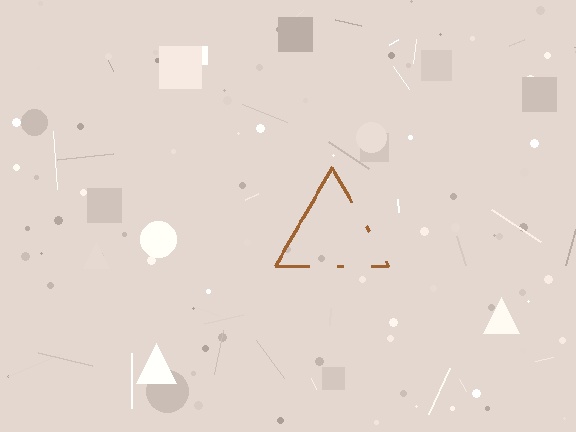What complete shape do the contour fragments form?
The contour fragments form a triangle.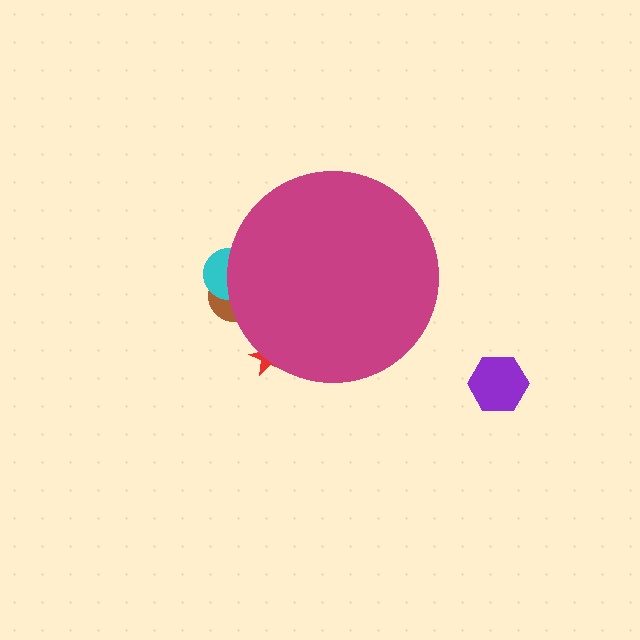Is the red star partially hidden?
Yes, the red star is partially hidden behind the magenta circle.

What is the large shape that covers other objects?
A magenta circle.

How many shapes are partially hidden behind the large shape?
3 shapes are partially hidden.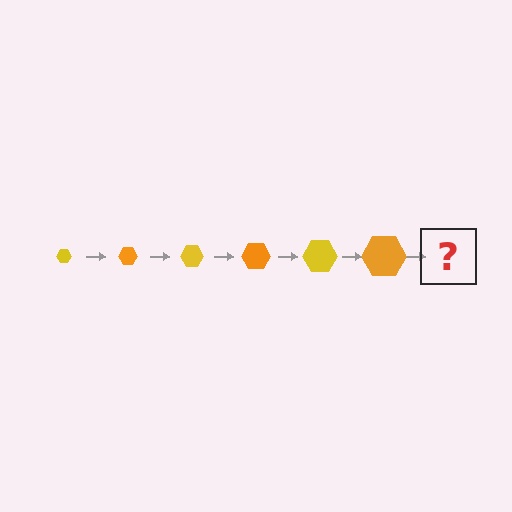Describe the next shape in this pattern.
It should be a yellow hexagon, larger than the previous one.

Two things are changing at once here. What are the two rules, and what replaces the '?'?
The two rules are that the hexagon grows larger each step and the color cycles through yellow and orange. The '?' should be a yellow hexagon, larger than the previous one.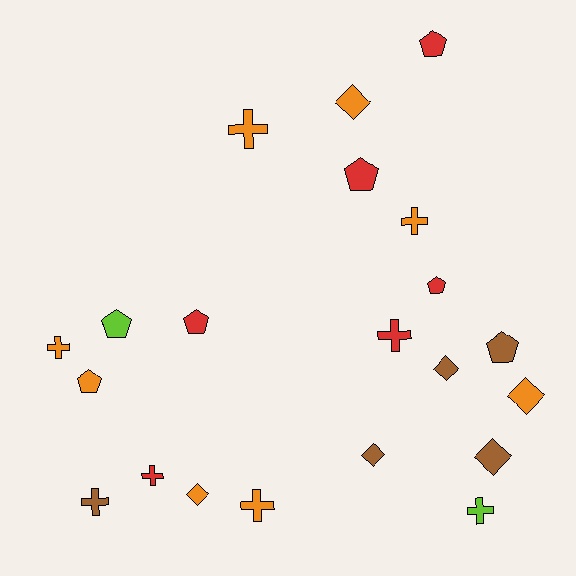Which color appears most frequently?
Orange, with 8 objects.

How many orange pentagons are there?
There is 1 orange pentagon.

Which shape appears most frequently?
Cross, with 8 objects.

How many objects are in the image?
There are 21 objects.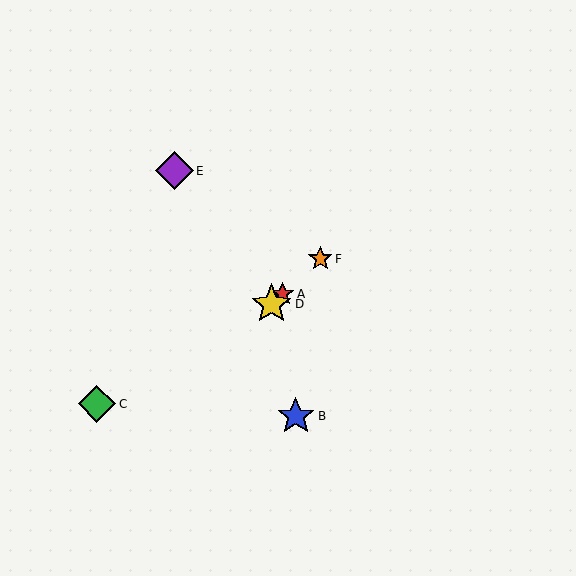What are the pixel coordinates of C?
Object C is at (97, 404).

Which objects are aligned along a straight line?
Objects A, D, F are aligned along a straight line.